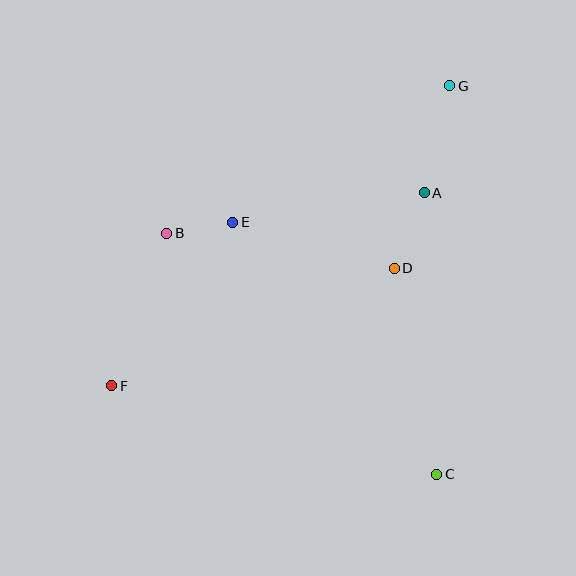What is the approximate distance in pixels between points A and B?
The distance between A and B is approximately 260 pixels.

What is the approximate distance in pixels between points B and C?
The distance between B and C is approximately 362 pixels.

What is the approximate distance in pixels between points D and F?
The distance between D and F is approximately 306 pixels.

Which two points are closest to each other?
Points B and E are closest to each other.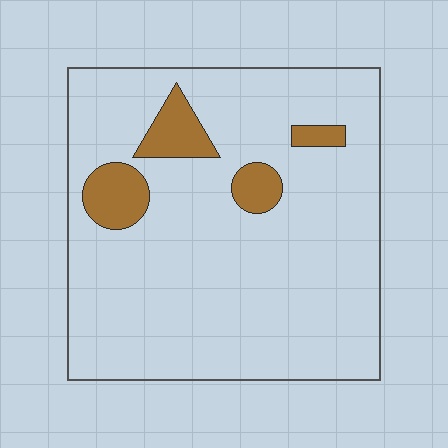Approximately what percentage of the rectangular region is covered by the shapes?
Approximately 10%.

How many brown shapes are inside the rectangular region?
4.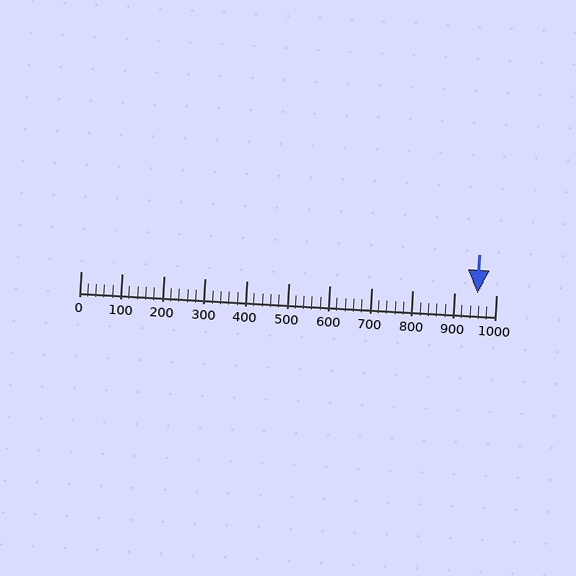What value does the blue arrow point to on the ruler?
The blue arrow points to approximately 954.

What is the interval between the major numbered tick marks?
The major tick marks are spaced 100 units apart.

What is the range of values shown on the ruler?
The ruler shows values from 0 to 1000.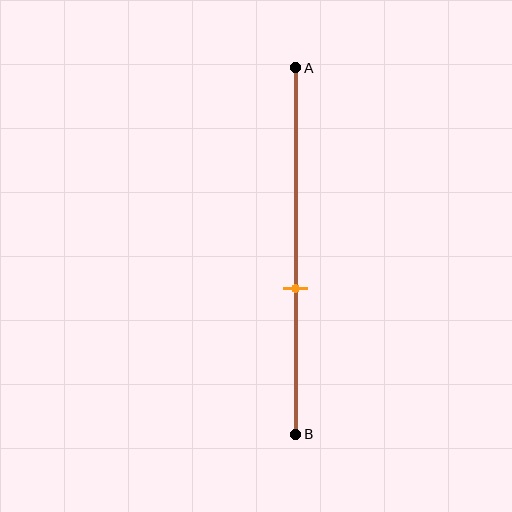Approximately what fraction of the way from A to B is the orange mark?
The orange mark is approximately 60% of the way from A to B.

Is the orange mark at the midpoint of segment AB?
No, the mark is at about 60% from A, not at the 50% midpoint.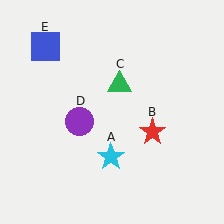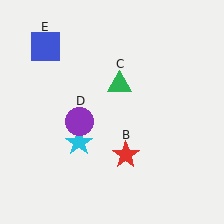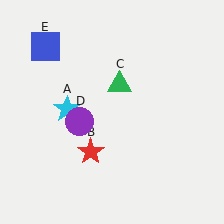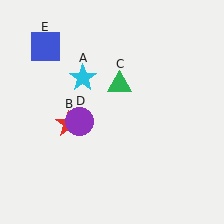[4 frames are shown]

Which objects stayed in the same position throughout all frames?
Green triangle (object C) and purple circle (object D) and blue square (object E) remained stationary.